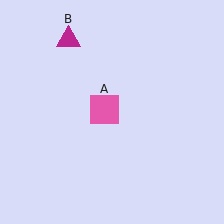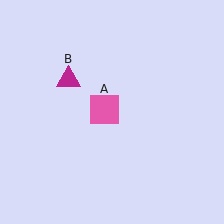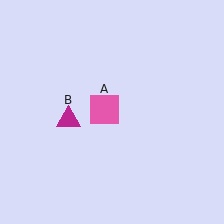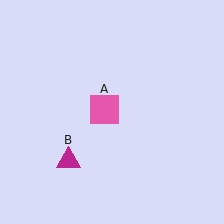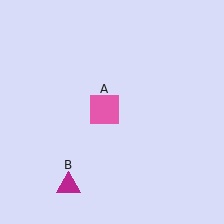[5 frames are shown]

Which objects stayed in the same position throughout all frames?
Pink square (object A) remained stationary.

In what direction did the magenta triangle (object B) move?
The magenta triangle (object B) moved down.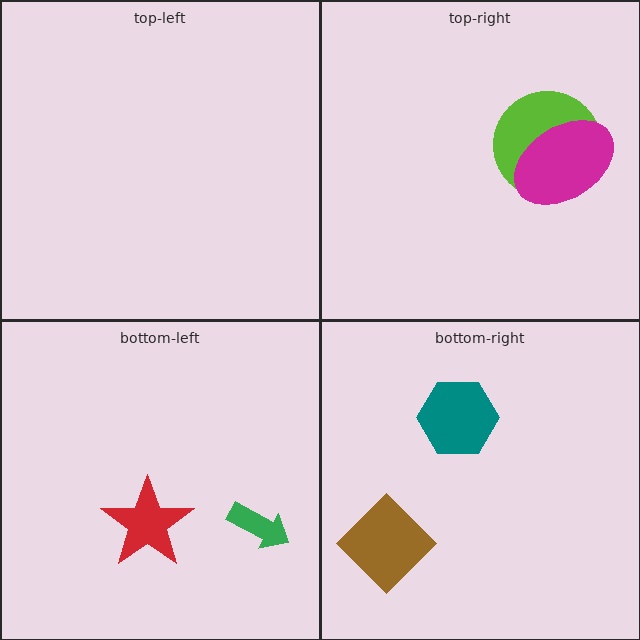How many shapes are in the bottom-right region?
2.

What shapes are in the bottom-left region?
The green arrow, the red star.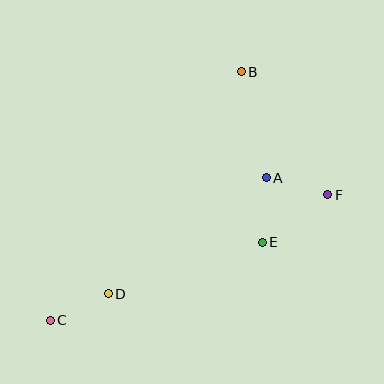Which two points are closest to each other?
Points C and D are closest to each other.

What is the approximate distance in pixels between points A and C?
The distance between A and C is approximately 259 pixels.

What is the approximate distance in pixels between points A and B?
The distance between A and B is approximately 109 pixels.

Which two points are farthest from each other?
Points B and C are farthest from each other.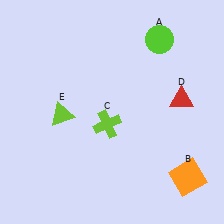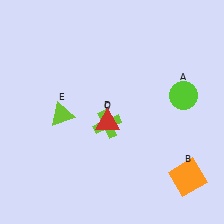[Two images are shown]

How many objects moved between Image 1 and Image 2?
2 objects moved between the two images.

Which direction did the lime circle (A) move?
The lime circle (A) moved down.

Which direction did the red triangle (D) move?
The red triangle (D) moved left.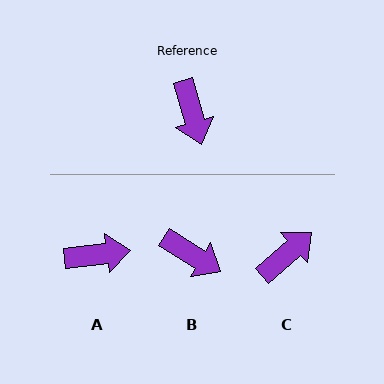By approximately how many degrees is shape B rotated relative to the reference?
Approximately 42 degrees counter-clockwise.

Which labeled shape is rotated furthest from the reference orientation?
C, about 115 degrees away.